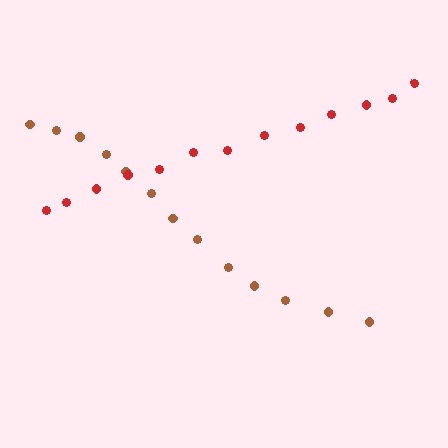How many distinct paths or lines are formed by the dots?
There are 2 distinct paths.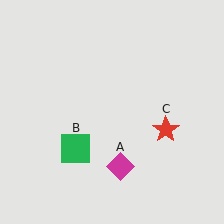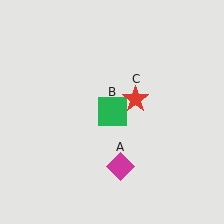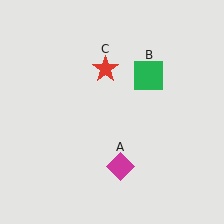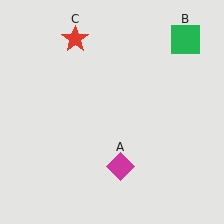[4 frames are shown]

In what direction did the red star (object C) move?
The red star (object C) moved up and to the left.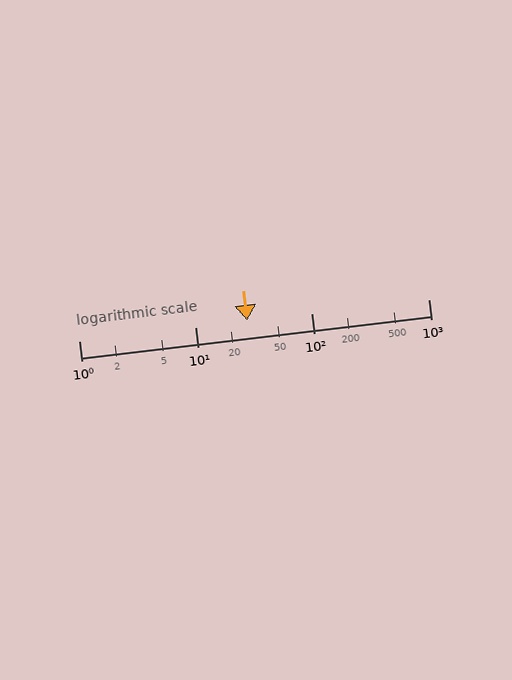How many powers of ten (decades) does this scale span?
The scale spans 3 decades, from 1 to 1000.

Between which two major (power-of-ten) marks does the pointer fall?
The pointer is between 10 and 100.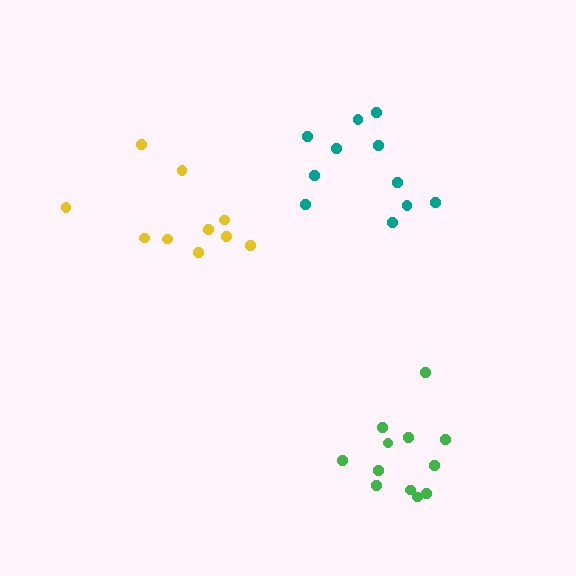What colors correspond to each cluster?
The clusters are colored: green, yellow, teal.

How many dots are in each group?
Group 1: 12 dots, Group 2: 10 dots, Group 3: 11 dots (33 total).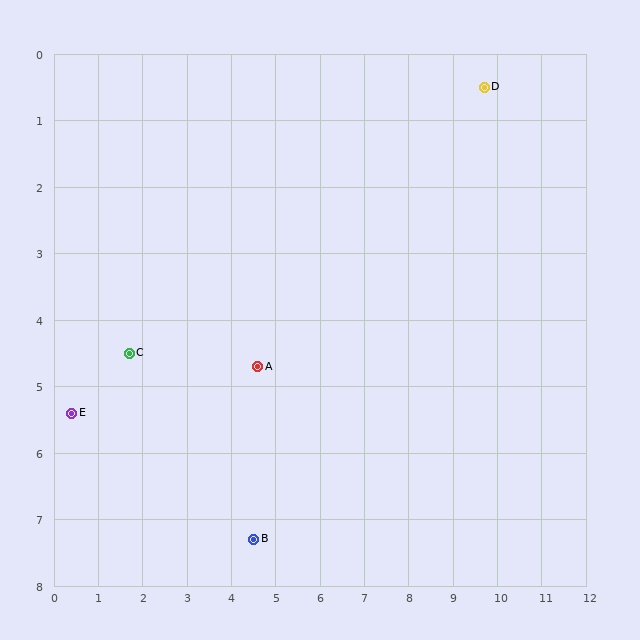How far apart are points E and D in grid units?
Points E and D are about 10.5 grid units apart.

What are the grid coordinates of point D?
Point D is at approximately (9.7, 0.5).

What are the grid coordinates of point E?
Point E is at approximately (0.4, 5.4).